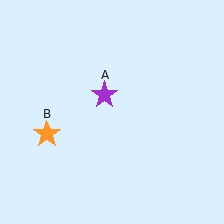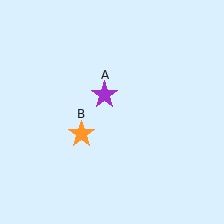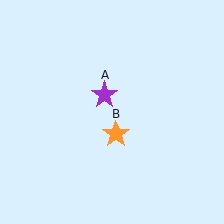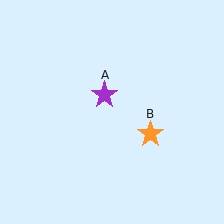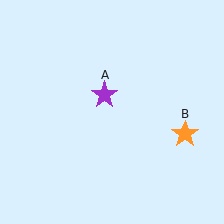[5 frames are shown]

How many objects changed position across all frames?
1 object changed position: orange star (object B).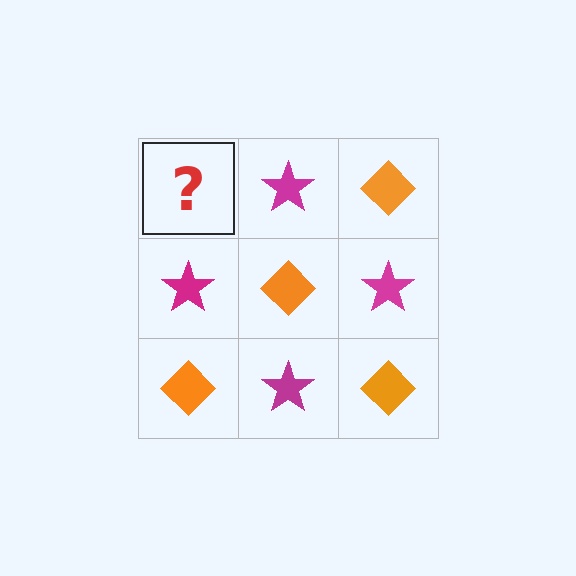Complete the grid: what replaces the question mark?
The question mark should be replaced with an orange diamond.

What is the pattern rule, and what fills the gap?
The rule is that it alternates orange diamond and magenta star in a checkerboard pattern. The gap should be filled with an orange diamond.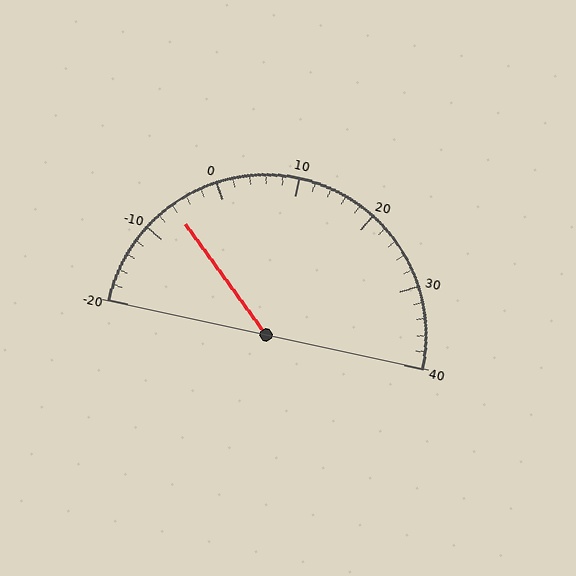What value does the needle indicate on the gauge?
The needle indicates approximately -6.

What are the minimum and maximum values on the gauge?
The gauge ranges from -20 to 40.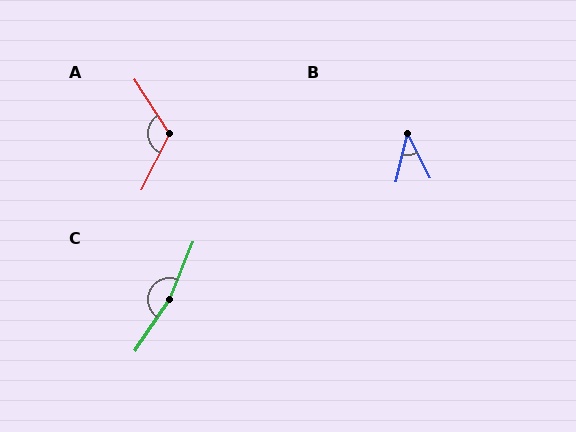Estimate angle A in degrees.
Approximately 121 degrees.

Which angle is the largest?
C, at approximately 168 degrees.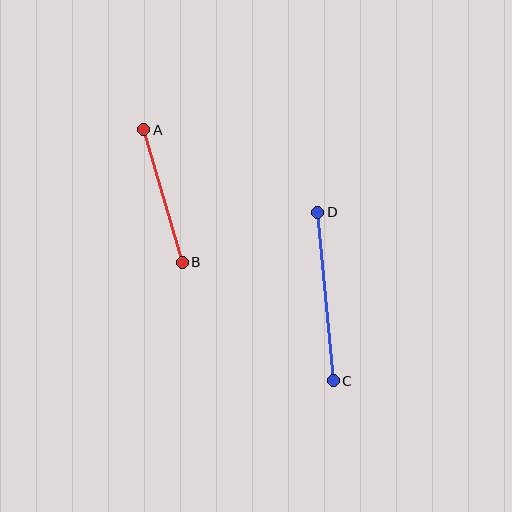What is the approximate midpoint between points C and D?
The midpoint is at approximately (326, 296) pixels.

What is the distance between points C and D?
The distance is approximately 169 pixels.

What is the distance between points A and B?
The distance is approximately 138 pixels.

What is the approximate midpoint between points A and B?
The midpoint is at approximately (163, 196) pixels.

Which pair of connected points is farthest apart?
Points C and D are farthest apart.